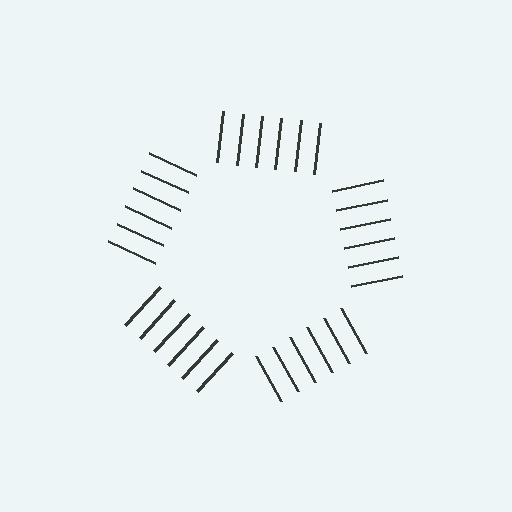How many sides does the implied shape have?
5 sides — the line-ends trace a pentagon.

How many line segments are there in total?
30 — 6 along each of the 5 edges.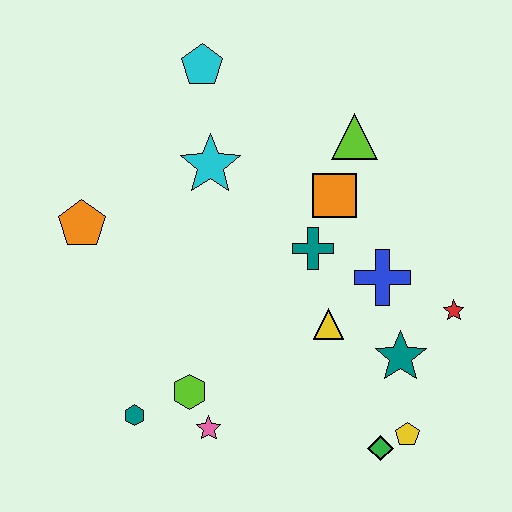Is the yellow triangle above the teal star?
Yes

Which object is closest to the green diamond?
The yellow pentagon is closest to the green diamond.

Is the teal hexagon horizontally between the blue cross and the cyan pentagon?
No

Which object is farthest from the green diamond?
The cyan pentagon is farthest from the green diamond.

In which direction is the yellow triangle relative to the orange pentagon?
The yellow triangle is to the right of the orange pentagon.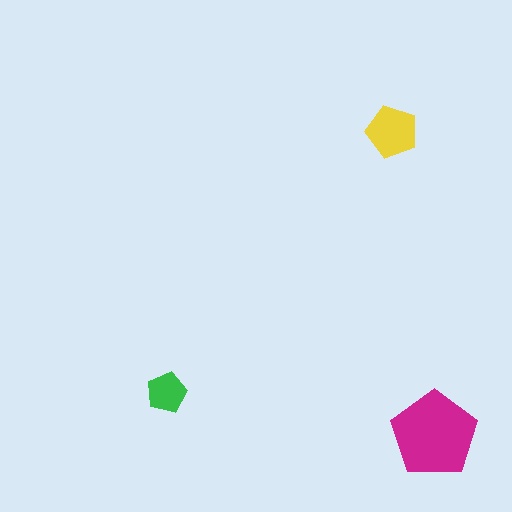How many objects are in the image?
There are 3 objects in the image.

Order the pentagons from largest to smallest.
the magenta one, the yellow one, the green one.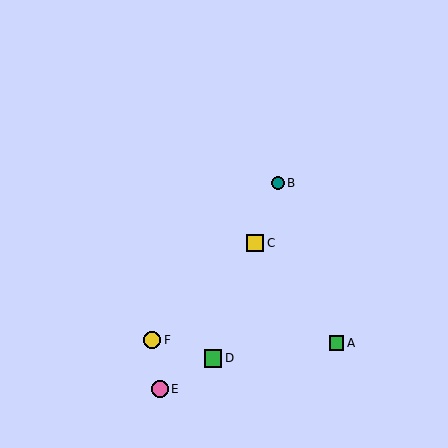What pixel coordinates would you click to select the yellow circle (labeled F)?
Click at (152, 340) to select the yellow circle F.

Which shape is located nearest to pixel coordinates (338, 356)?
The green square (labeled A) at (336, 343) is nearest to that location.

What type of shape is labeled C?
Shape C is a yellow square.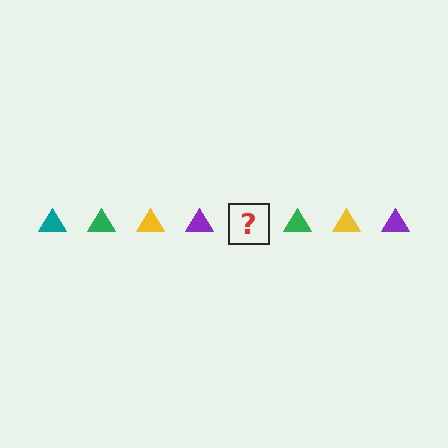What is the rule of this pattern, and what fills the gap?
The rule is that the pattern cycles through teal, green, yellow, purple triangles. The gap should be filled with a teal triangle.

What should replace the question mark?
The question mark should be replaced with a teal triangle.